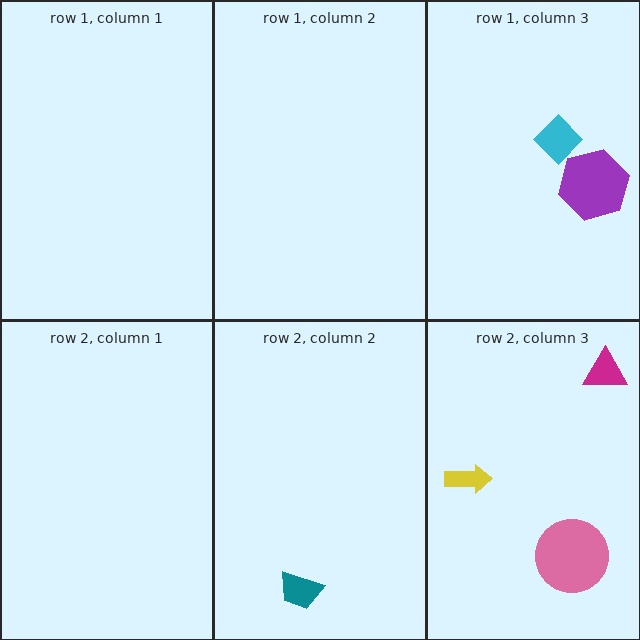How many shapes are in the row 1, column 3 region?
2.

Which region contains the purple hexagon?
The row 1, column 3 region.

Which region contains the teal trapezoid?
The row 2, column 2 region.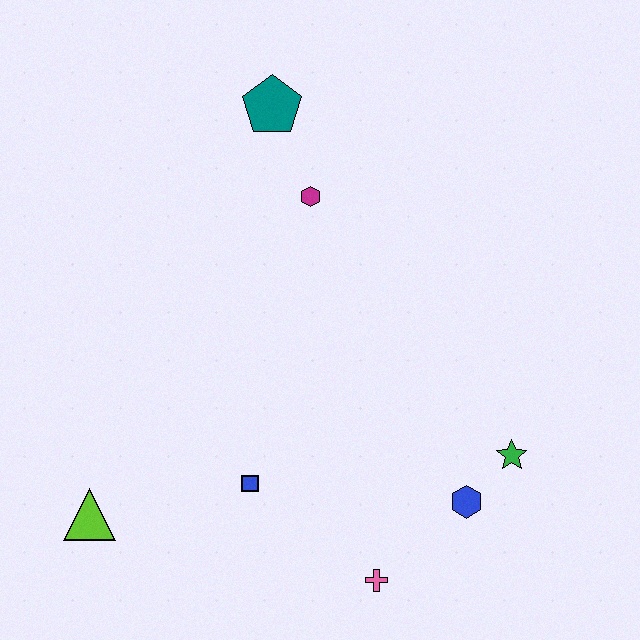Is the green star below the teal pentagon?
Yes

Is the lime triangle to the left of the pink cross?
Yes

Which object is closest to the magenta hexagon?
The teal pentagon is closest to the magenta hexagon.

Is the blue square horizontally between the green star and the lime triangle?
Yes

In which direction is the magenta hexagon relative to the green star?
The magenta hexagon is above the green star.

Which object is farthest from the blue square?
The teal pentagon is farthest from the blue square.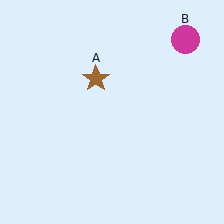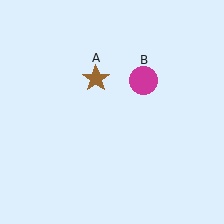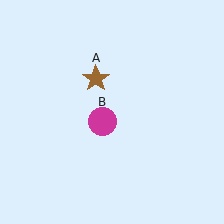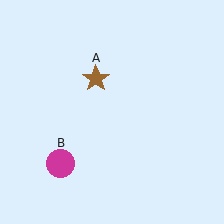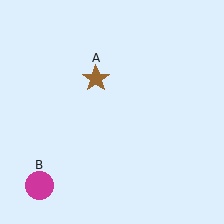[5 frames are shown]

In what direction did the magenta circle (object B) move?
The magenta circle (object B) moved down and to the left.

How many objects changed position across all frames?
1 object changed position: magenta circle (object B).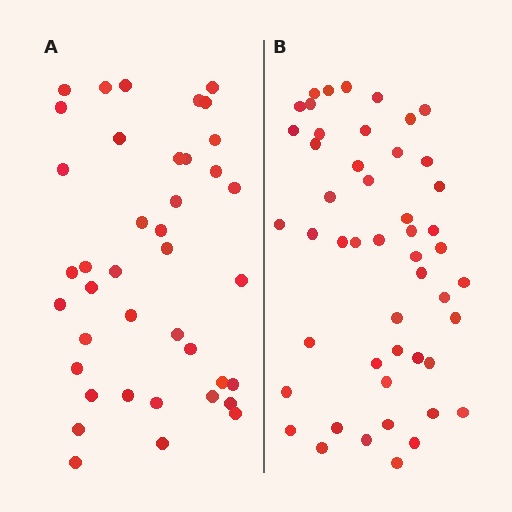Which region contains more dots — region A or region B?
Region B (the right region) has more dots.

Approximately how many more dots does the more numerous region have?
Region B has roughly 8 or so more dots than region A.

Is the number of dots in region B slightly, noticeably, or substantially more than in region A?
Region B has only slightly more — the two regions are fairly close. The ratio is roughly 1.2 to 1.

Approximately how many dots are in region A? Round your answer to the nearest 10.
About 40 dots.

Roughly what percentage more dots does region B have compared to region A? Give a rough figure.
About 20% more.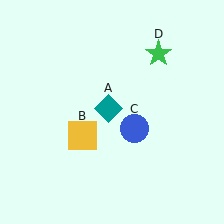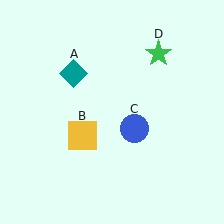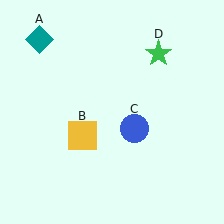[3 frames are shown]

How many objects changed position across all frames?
1 object changed position: teal diamond (object A).